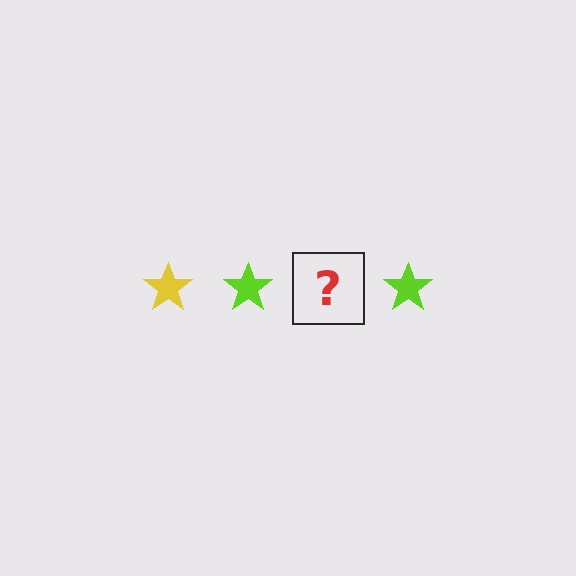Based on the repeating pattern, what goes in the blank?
The blank should be a yellow star.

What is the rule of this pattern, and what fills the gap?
The rule is that the pattern cycles through yellow, lime stars. The gap should be filled with a yellow star.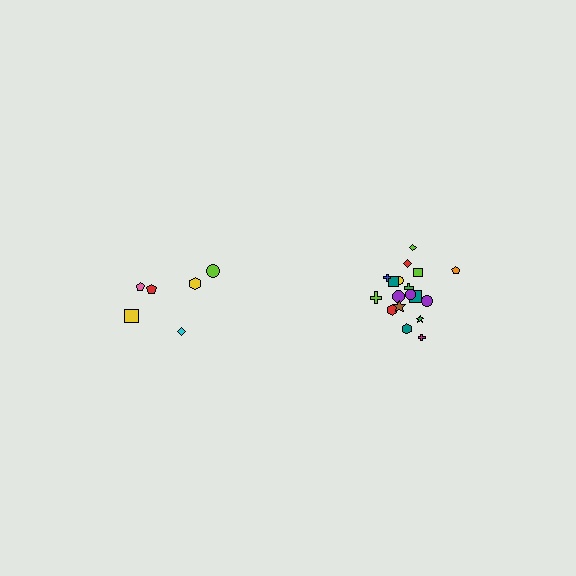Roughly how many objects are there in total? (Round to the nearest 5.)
Roughly 25 objects in total.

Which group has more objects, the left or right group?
The right group.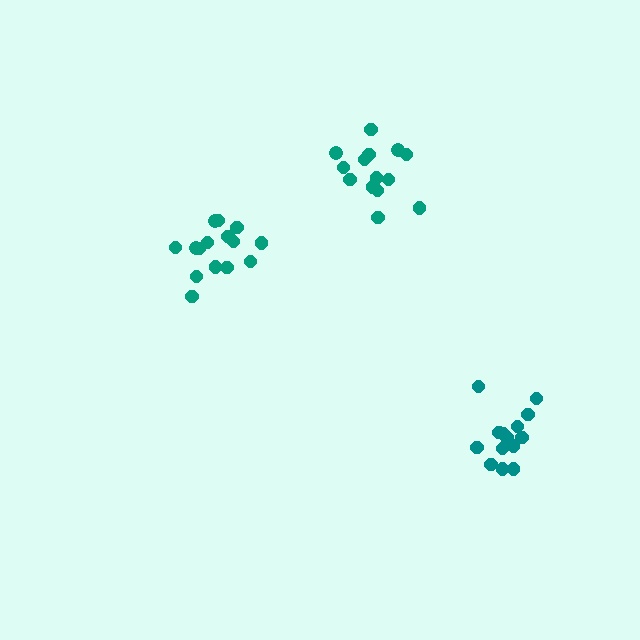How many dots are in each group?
Group 1: 15 dots, Group 2: 16 dots, Group 3: 14 dots (45 total).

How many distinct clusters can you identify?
There are 3 distinct clusters.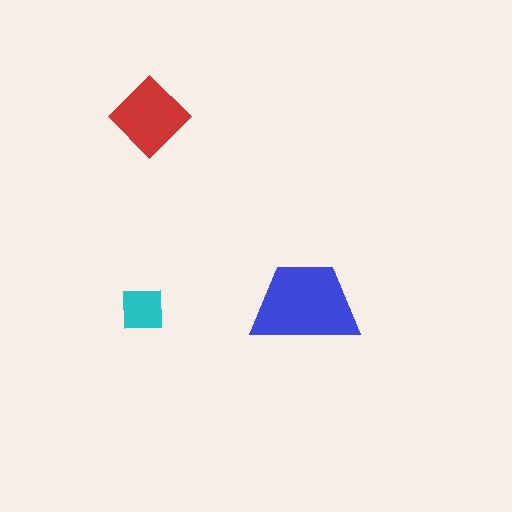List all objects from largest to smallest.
The blue trapezoid, the red diamond, the cyan square.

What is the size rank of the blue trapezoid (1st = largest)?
1st.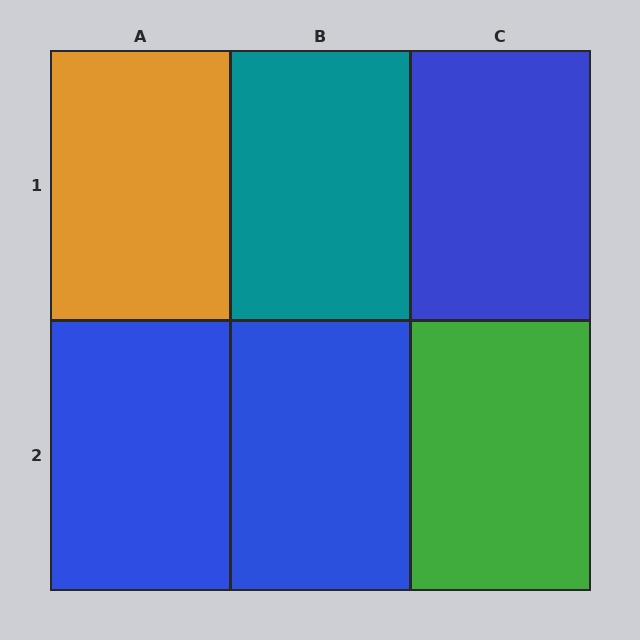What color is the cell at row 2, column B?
Blue.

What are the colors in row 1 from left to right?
Orange, teal, blue.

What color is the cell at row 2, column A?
Blue.